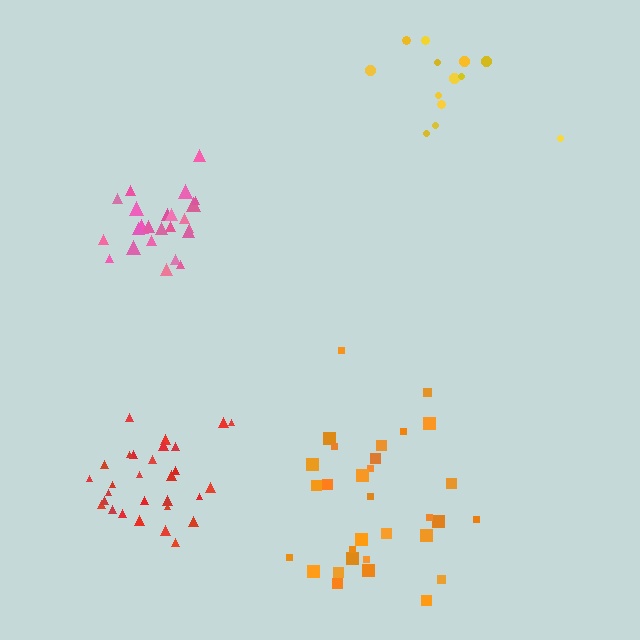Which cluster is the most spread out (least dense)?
Yellow.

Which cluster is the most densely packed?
Pink.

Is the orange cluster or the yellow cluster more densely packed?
Orange.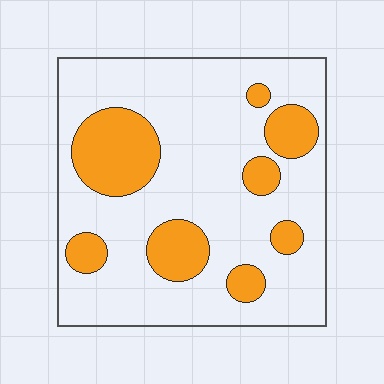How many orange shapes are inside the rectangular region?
8.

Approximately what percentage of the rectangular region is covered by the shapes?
Approximately 25%.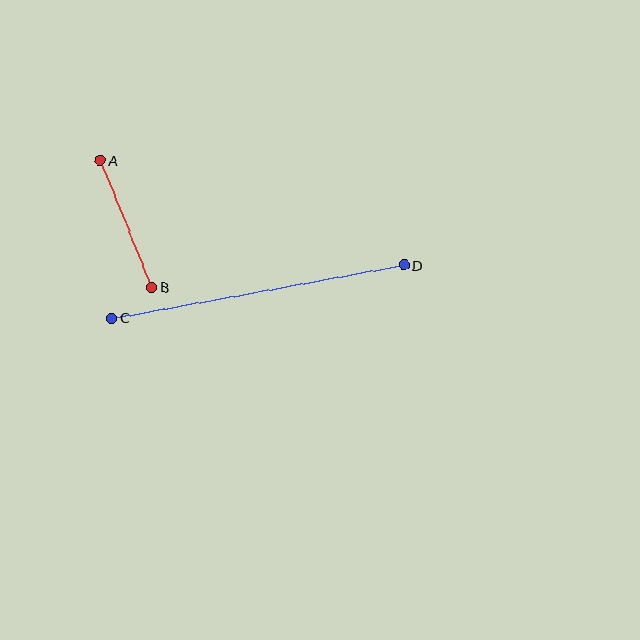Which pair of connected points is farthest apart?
Points C and D are farthest apart.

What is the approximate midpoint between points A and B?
The midpoint is at approximately (126, 224) pixels.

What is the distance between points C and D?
The distance is approximately 297 pixels.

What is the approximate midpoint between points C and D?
The midpoint is at approximately (258, 292) pixels.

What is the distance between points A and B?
The distance is approximately 137 pixels.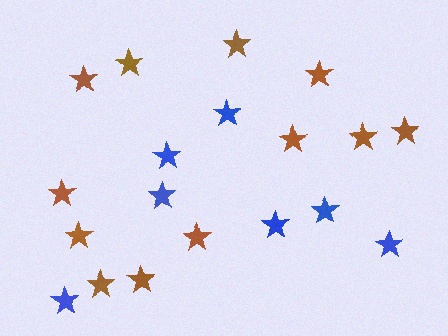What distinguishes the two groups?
There are 2 groups: one group of blue stars (7) and one group of brown stars (12).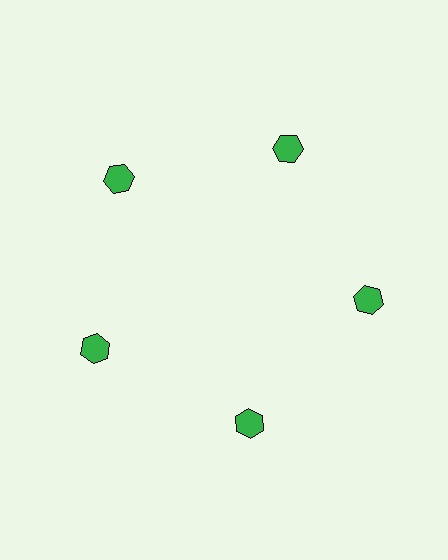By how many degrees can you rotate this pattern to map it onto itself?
The pattern maps onto itself every 72 degrees of rotation.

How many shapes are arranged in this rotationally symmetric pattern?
There are 5 shapes, arranged in 5 groups of 1.